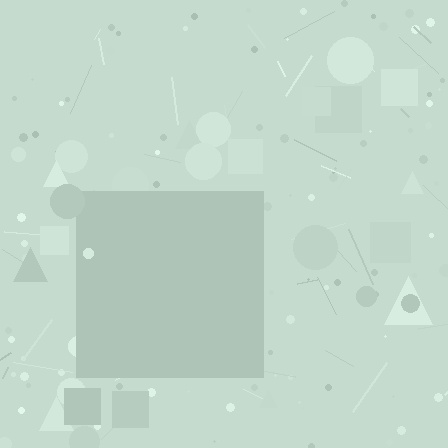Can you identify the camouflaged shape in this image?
The camouflaged shape is a square.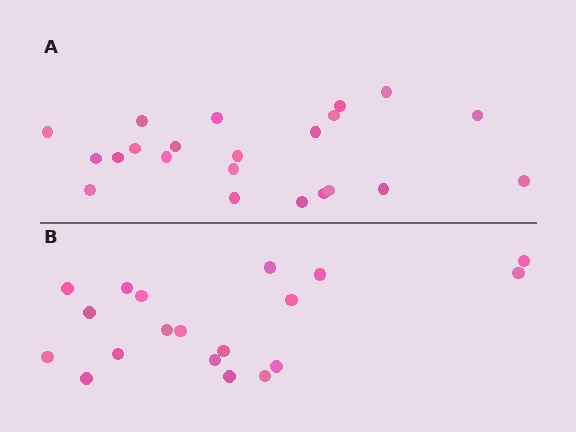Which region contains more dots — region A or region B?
Region A (the top region) has more dots.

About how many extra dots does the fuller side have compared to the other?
Region A has just a few more — roughly 2 or 3 more dots than region B.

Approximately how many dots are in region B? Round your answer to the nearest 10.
About 20 dots. (The exact count is 19, which rounds to 20.)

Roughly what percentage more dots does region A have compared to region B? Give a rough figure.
About 15% more.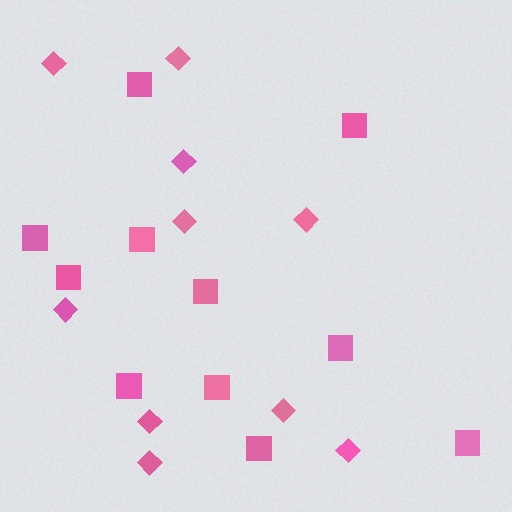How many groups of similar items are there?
There are 2 groups: one group of diamonds (10) and one group of squares (11).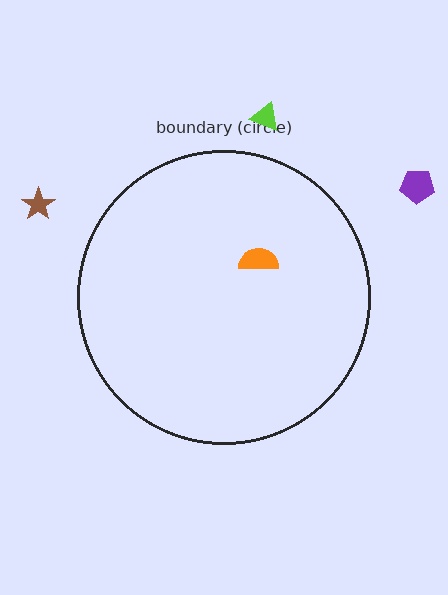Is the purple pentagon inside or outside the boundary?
Outside.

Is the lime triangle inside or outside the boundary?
Outside.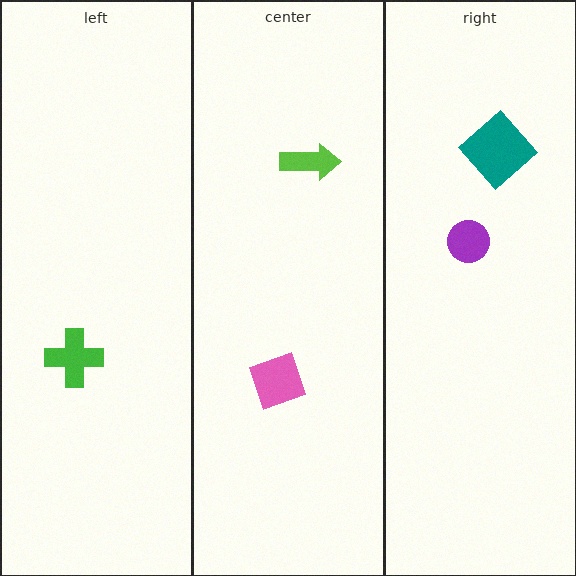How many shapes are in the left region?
1.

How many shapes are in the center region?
2.